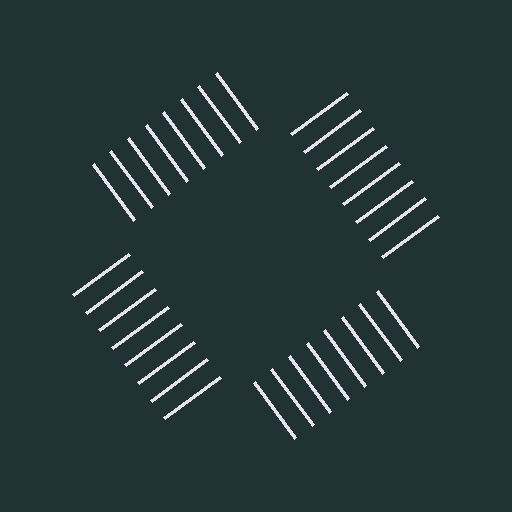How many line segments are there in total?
32 — 8 along each of the 4 edges.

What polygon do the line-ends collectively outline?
An illusory square — the line segments terminate on its edges but no continuous stroke is drawn.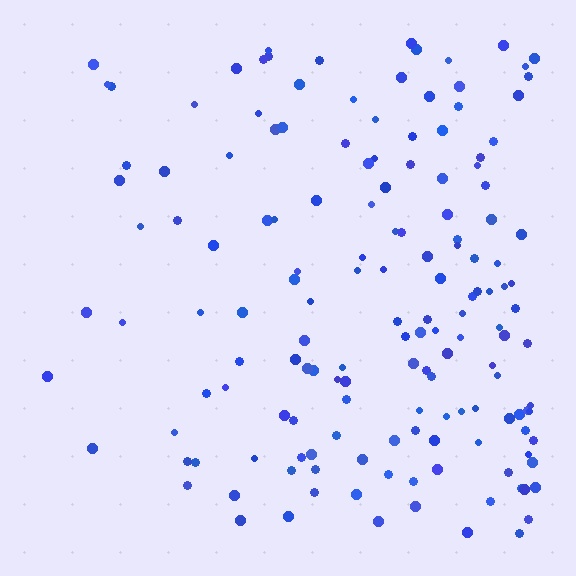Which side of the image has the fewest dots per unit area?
The left.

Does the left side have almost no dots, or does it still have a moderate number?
Still a moderate number, just noticeably fewer than the right.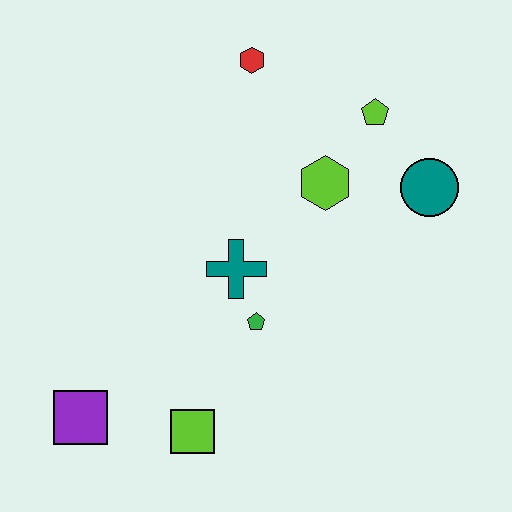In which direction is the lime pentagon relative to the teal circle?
The lime pentagon is above the teal circle.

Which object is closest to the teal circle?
The lime pentagon is closest to the teal circle.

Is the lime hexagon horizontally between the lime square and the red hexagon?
No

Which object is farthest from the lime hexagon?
The purple square is farthest from the lime hexagon.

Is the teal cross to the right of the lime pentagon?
No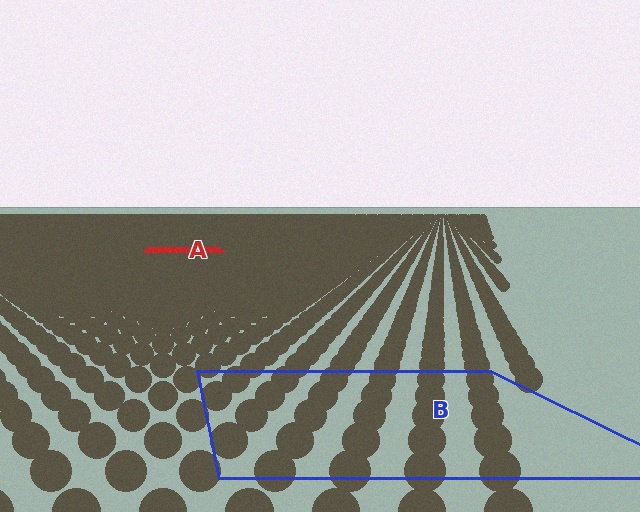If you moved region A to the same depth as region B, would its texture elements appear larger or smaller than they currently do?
They would appear larger. At a closer depth, the same texture elements are projected at a bigger on-screen size.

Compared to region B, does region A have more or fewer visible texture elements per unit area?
Region A has more texture elements per unit area — they are packed more densely because it is farther away.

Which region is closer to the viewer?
Region B is closer. The texture elements there are larger and more spread out.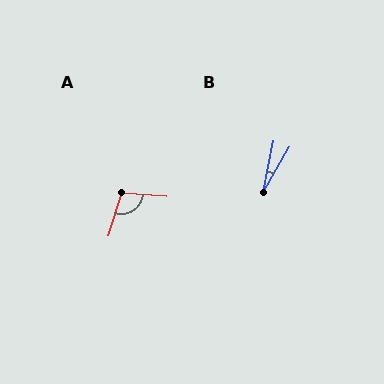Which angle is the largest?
A, at approximately 103 degrees.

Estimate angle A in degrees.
Approximately 103 degrees.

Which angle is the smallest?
B, at approximately 19 degrees.